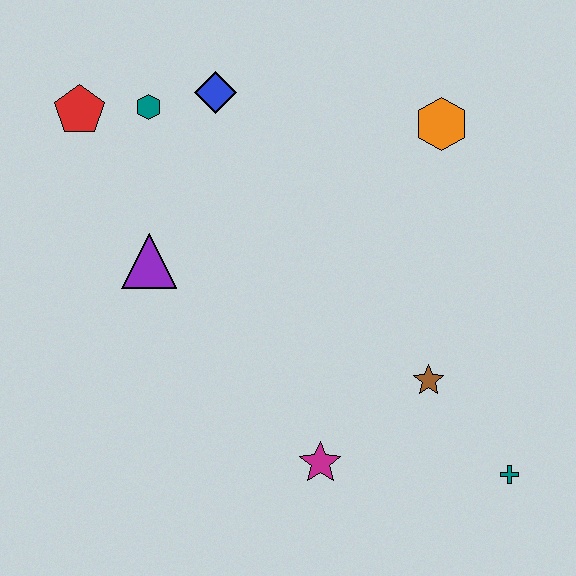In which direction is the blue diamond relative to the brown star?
The blue diamond is above the brown star.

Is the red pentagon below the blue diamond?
Yes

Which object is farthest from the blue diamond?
The teal cross is farthest from the blue diamond.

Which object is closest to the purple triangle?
The teal hexagon is closest to the purple triangle.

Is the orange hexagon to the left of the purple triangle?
No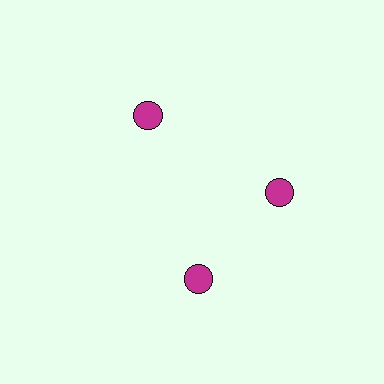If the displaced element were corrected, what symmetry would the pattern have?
It would have 3-fold rotational symmetry — the pattern would map onto itself every 120 degrees.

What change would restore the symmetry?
The symmetry would be restored by rotating it back into even spacing with its neighbors so that all 3 circles sit at equal angles and equal distance from the center.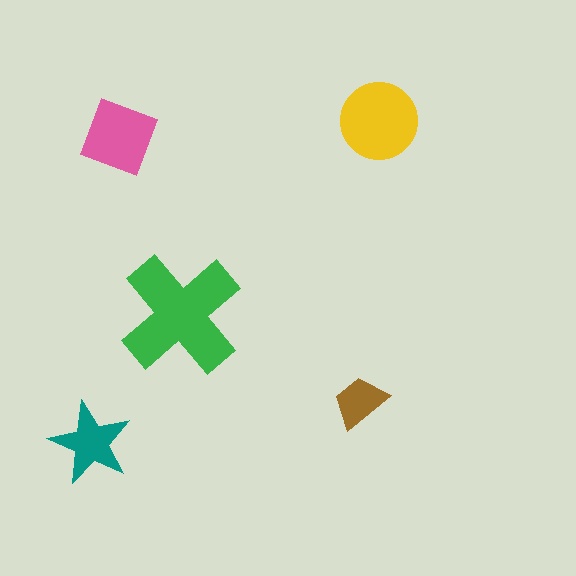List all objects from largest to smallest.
The green cross, the yellow circle, the pink diamond, the teal star, the brown trapezoid.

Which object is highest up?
The yellow circle is topmost.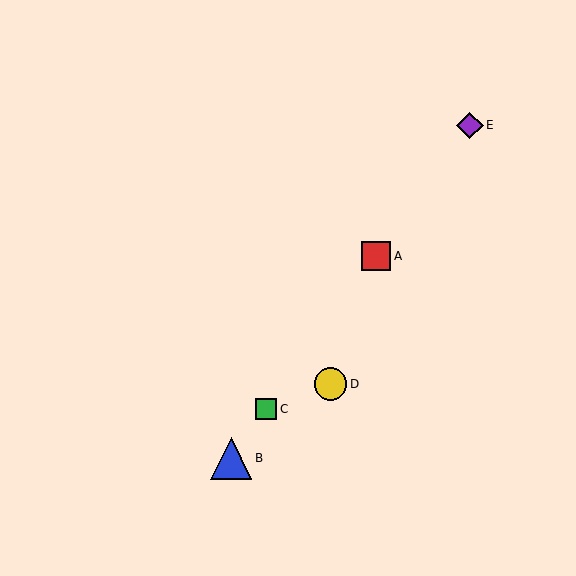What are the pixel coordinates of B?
Object B is at (231, 458).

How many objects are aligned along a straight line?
4 objects (A, B, C, E) are aligned along a straight line.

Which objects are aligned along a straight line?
Objects A, B, C, E are aligned along a straight line.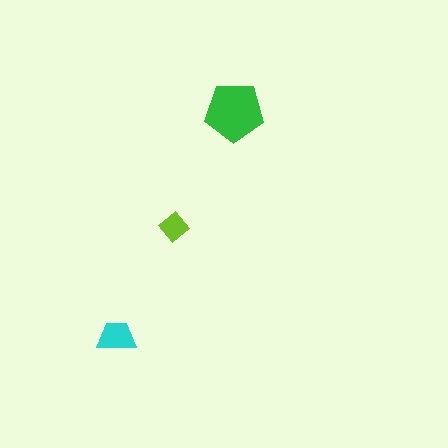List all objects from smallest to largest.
The lime diamond, the cyan trapezoid, the green pentagon.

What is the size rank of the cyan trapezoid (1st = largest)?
2nd.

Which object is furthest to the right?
The green pentagon is rightmost.